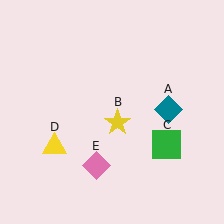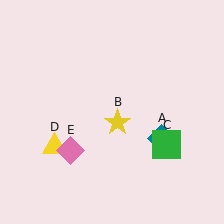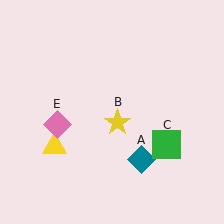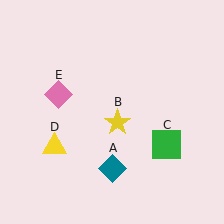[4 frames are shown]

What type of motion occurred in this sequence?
The teal diamond (object A), pink diamond (object E) rotated clockwise around the center of the scene.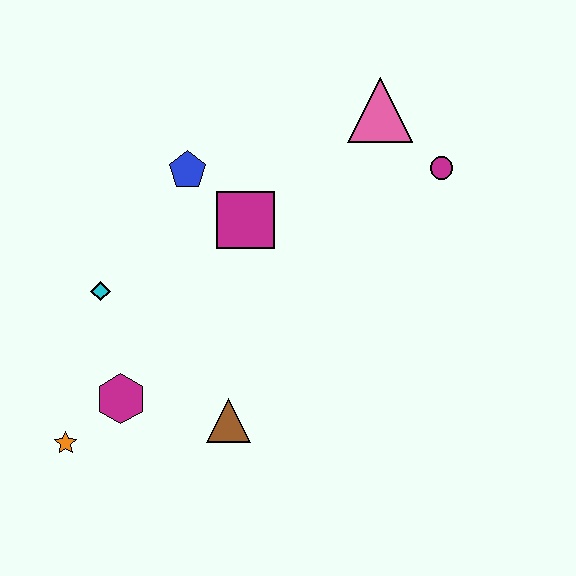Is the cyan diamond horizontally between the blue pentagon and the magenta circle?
No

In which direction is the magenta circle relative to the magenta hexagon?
The magenta circle is to the right of the magenta hexagon.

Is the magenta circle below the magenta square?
No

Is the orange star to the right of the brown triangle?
No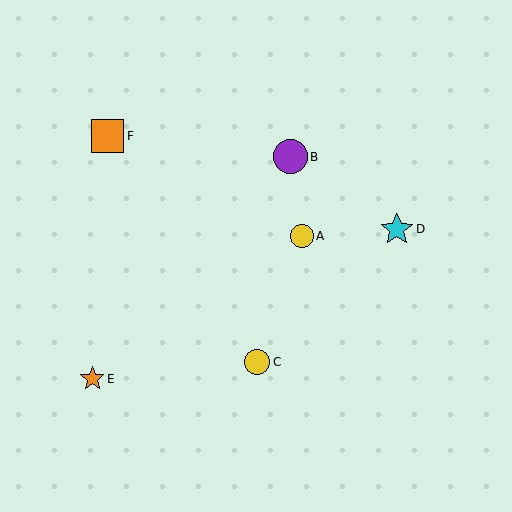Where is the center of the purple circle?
The center of the purple circle is at (290, 157).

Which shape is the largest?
The purple circle (labeled B) is the largest.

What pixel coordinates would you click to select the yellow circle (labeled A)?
Click at (302, 236) to select the yellow circle A.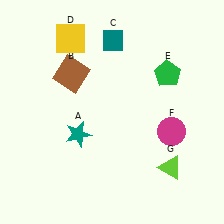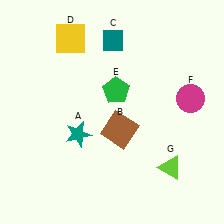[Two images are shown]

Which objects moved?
The objects that moved are: the brown square (B), the green pentagon (E), the magenta circle (F).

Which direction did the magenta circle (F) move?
The magenta circle (F) moved up.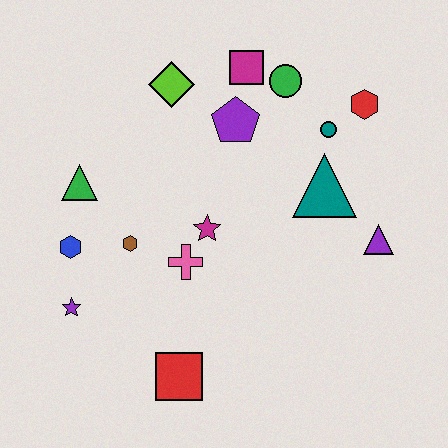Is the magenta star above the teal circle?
No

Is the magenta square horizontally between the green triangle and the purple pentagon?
No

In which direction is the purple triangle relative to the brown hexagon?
The purple triangle is to the right of the brown hexagon.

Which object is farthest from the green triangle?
The purple triangle is farthest from the green triangle.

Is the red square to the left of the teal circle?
Yes